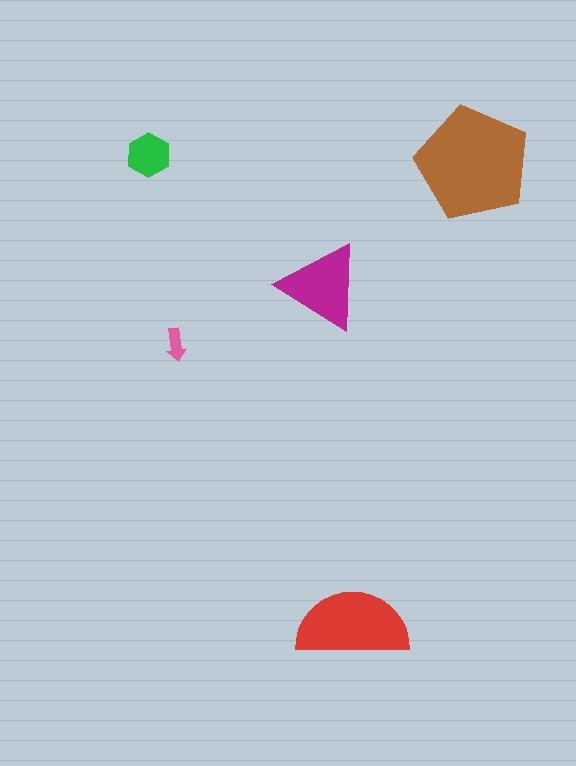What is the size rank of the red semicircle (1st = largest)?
2nd.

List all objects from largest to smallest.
The brown pentagon, the red semicircle, the magenta triangle, the green hexagon, the pink arrow.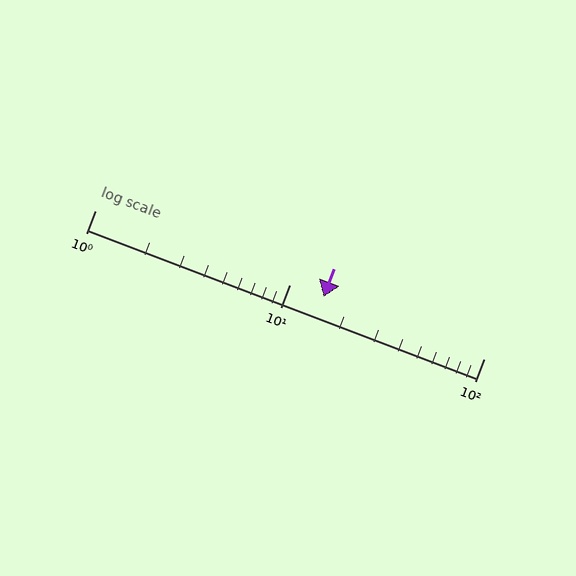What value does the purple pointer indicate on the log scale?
The pointer indicates approximately 15.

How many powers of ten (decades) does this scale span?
The scale spans 2 decades, from 1 to 100.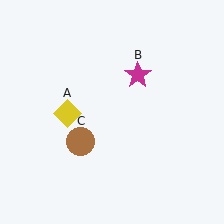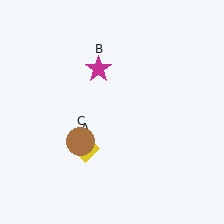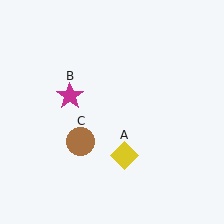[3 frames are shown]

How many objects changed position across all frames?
2 objects changed position: yellow diamond (object A), magenta star (object B).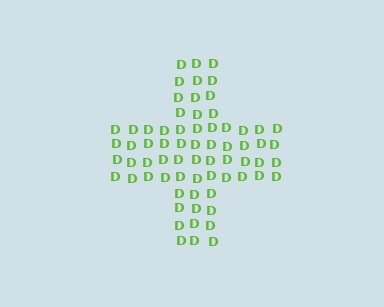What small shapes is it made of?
It is made of small letter D's.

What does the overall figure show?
The overall figure shows a cross.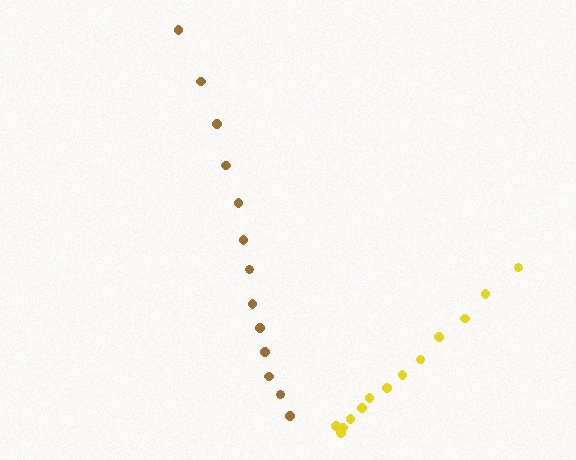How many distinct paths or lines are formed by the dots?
There are 2 distinct paths.